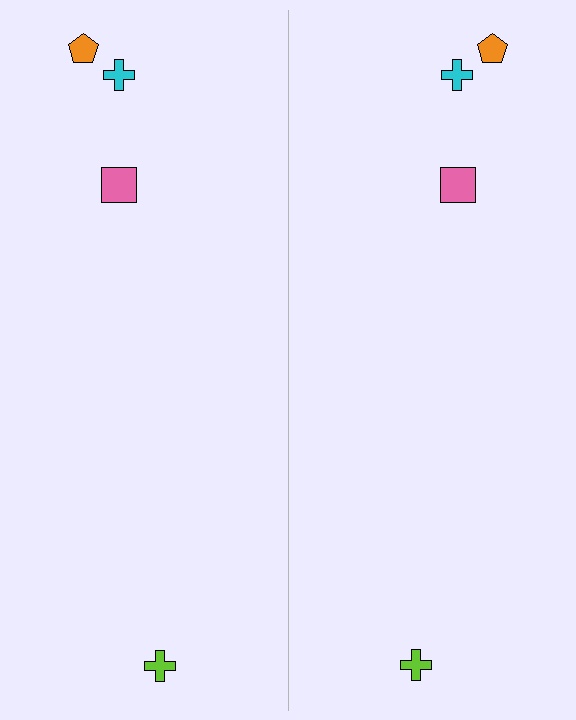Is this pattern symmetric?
Yes, this pattern has bilateral (reflection) symmetry.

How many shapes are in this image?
There are 8 shapes in this image.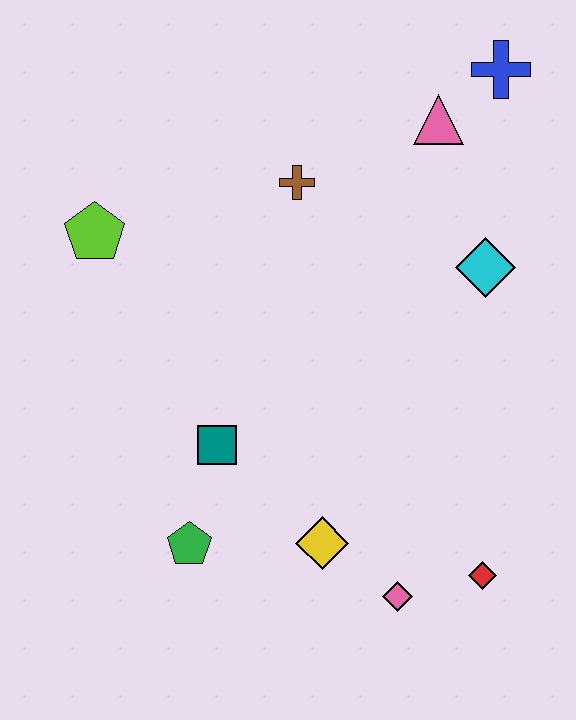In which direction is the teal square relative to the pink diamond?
The teal square is to the left of the pink diamond.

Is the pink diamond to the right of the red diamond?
No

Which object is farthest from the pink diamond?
The blue cross is farthest from the pink diamond.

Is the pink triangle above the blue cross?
No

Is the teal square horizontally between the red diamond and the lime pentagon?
Yes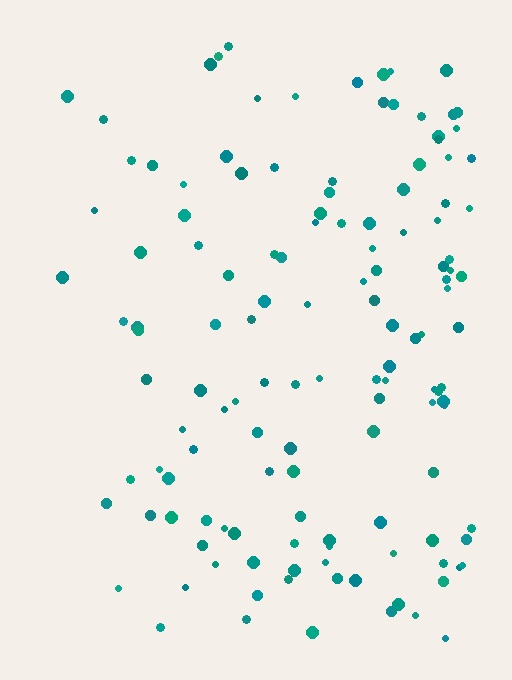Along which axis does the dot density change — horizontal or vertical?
Horizontal.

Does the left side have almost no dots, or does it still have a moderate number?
Still a moderate number, just noticeably fewer than the right.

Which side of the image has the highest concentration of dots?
The right.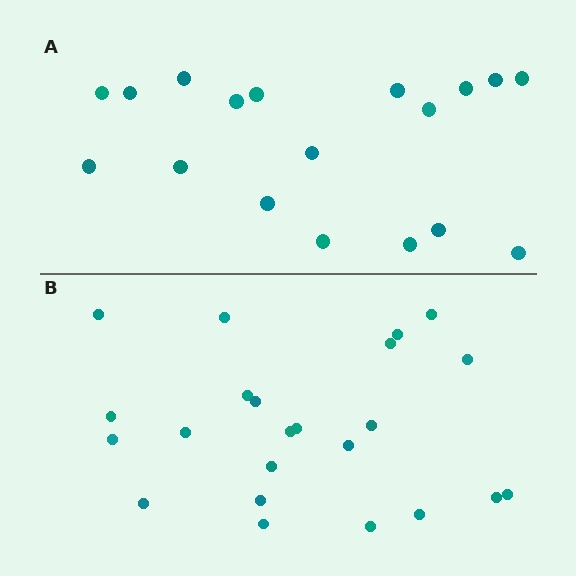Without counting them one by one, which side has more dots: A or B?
Region B (the bottom region) has more dots.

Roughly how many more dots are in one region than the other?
Region B has about 5 more dots than region A.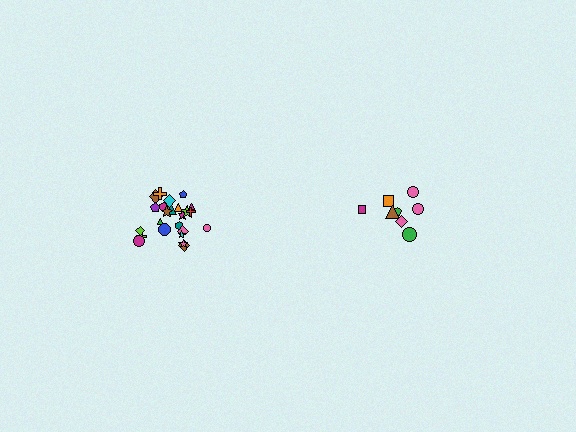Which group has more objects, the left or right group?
The left group.